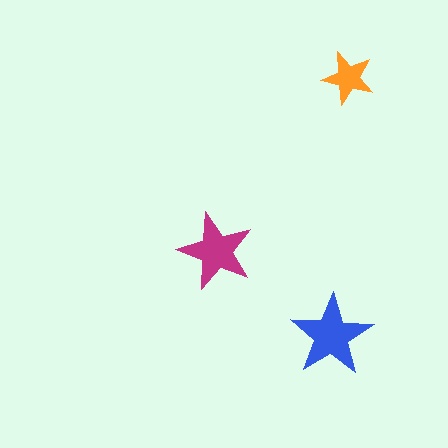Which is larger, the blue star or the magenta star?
The blue one.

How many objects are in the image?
There are 3 objects in the image.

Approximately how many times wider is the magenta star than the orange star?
About 1.5 times wider.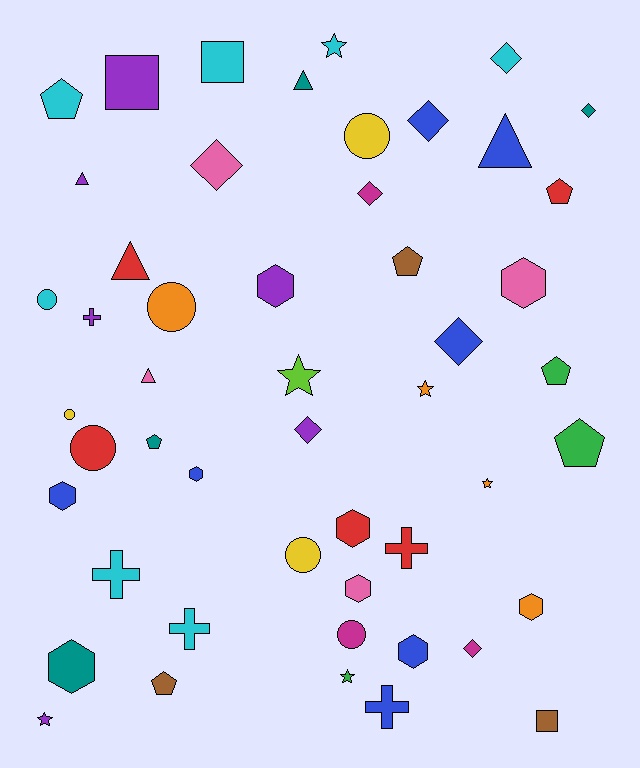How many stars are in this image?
There are 6 stars.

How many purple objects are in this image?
There are 6 purple objects.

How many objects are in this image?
There are 50 objects.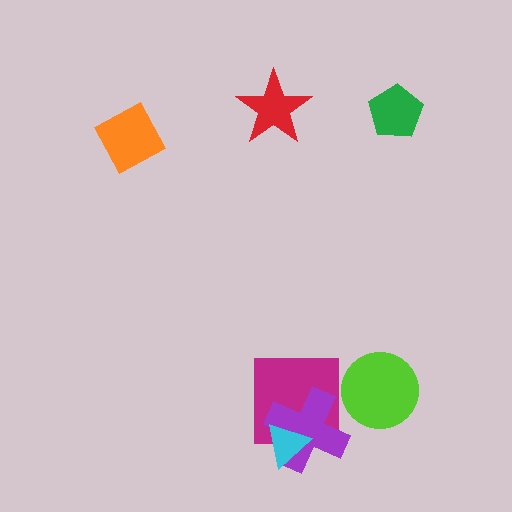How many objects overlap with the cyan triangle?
2 objects overlap with the cyan triangle.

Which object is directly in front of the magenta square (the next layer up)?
The purple cross is directly in front of the magenta square.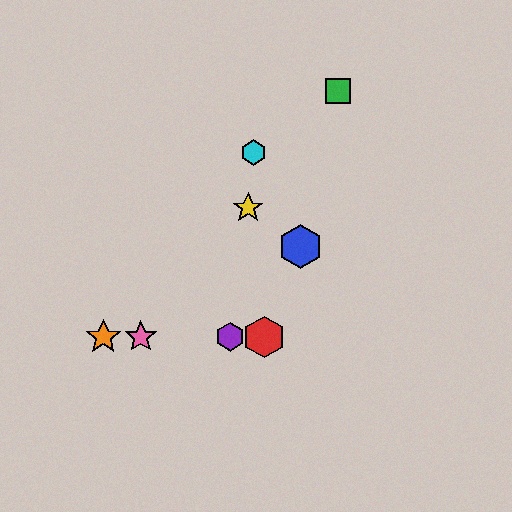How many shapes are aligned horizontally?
4 shapes (the red hexagon, the purple hexagon, the orange star, the pink star) are aligned horizontally.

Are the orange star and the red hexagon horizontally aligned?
Yes, both are at y≈337.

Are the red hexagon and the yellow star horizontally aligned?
No, the red hexagon is at y≈337 and the yellow star is at y≈208.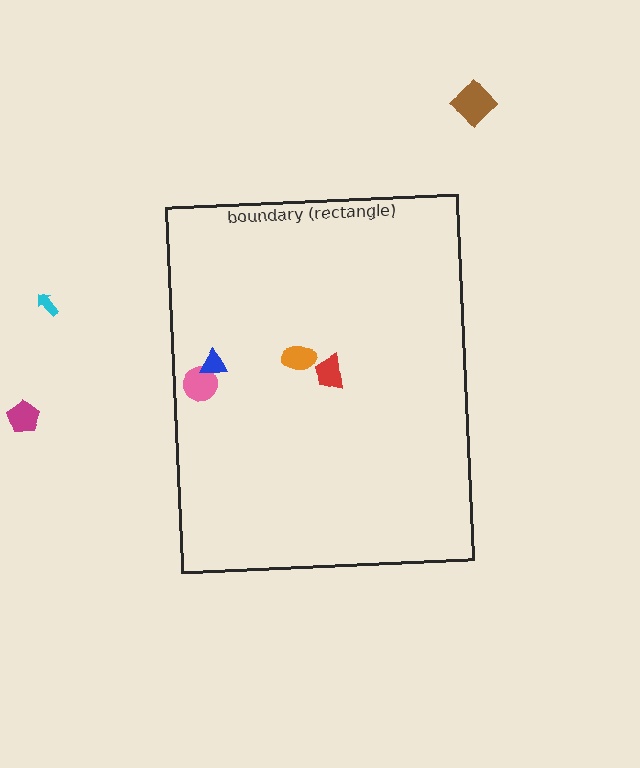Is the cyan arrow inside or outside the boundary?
Outside.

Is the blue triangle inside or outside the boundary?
Inside.